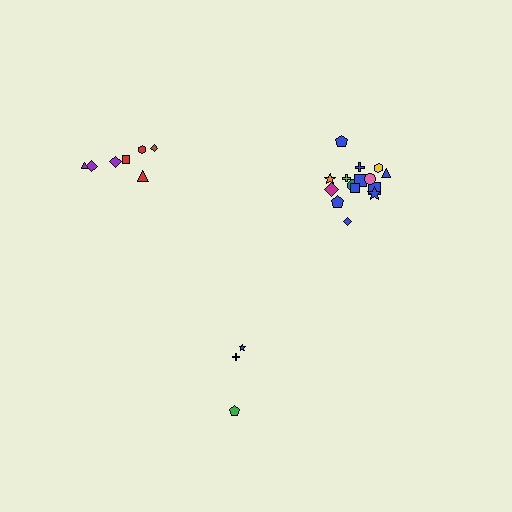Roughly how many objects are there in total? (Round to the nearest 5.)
Roughly 25 objects in total.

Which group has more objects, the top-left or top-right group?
The top-right group.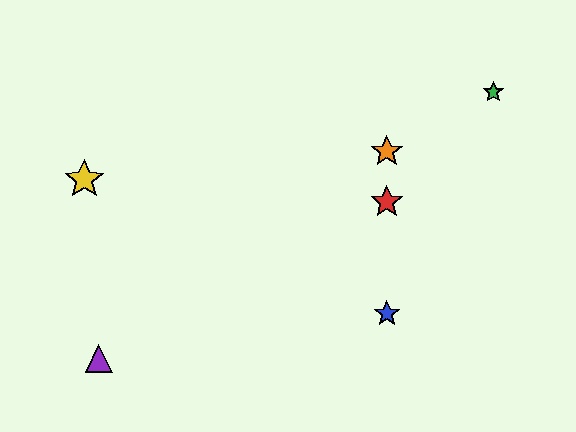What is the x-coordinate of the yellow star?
The yellow star is at x≈84.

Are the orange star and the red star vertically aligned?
Yes, both are at x≈387.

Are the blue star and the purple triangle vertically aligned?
No, the blue star is at x≈387 and the purple triangle is at x≈99.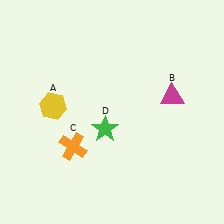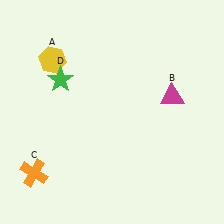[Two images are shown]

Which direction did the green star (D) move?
The green star (D) moved up.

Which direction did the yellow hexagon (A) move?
The yellow hexagon (A) moved up.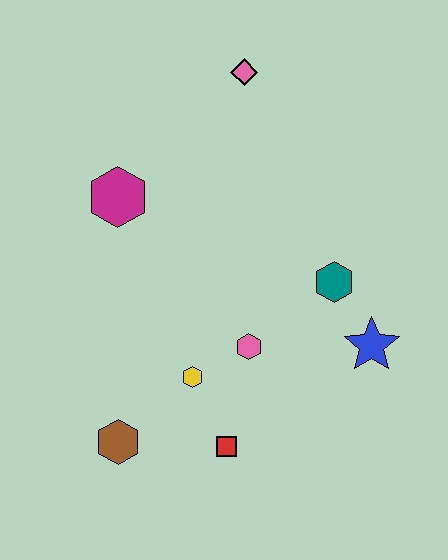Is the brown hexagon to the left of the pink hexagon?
Yes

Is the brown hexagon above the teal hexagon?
No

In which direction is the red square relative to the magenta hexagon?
The red square is below the magenta hexagon.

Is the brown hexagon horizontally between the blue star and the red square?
No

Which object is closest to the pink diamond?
The magenta hexagon is closest to the pink diamond.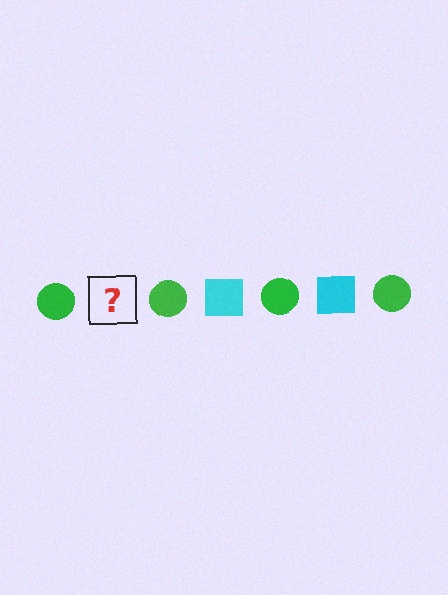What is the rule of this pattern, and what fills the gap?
The rule is that the pattern alternates between green circle and cyan square. The gap should be filled with a cyan square.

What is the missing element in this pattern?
The missing element is a cyan square.